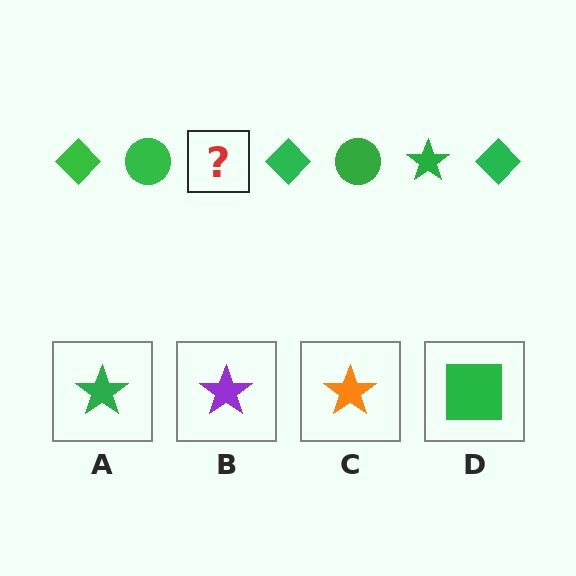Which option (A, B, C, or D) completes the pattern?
A.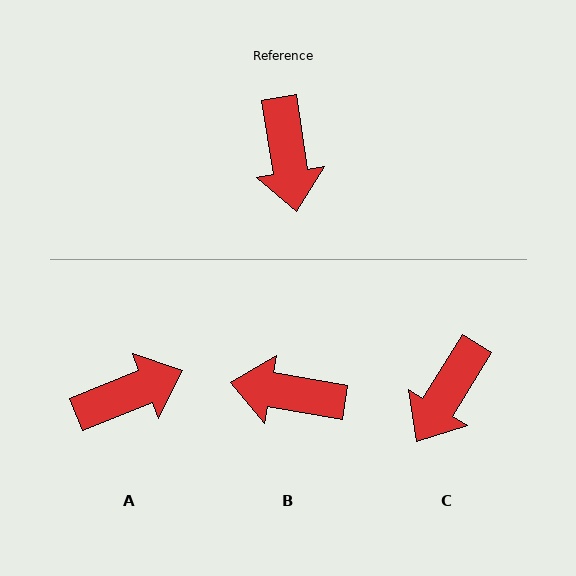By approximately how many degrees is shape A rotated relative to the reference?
Approximately 104 degrees counter-clockwise.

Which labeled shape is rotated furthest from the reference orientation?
B, about 109 degrees away.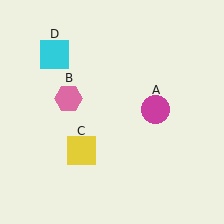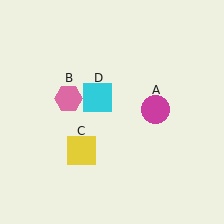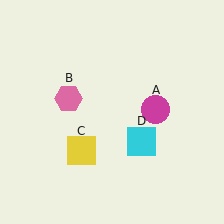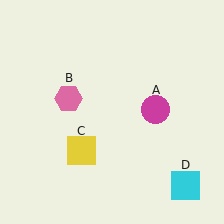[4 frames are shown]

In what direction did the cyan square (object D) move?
The cyan square (object D) moved down and to the right.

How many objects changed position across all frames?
1 object changed position: cyan square (object D).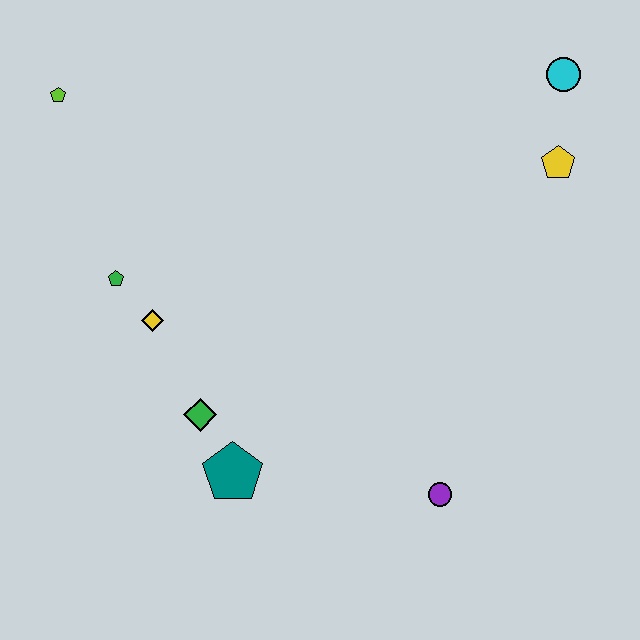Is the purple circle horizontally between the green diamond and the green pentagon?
No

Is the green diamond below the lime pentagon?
Yes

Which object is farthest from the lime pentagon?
The purple circle is farthest from the lime pentagon.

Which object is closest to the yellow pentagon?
The cyan circle is closest to the yellow pentagon.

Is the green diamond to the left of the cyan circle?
Yes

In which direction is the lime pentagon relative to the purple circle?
The lime pentagon is above the purple circle.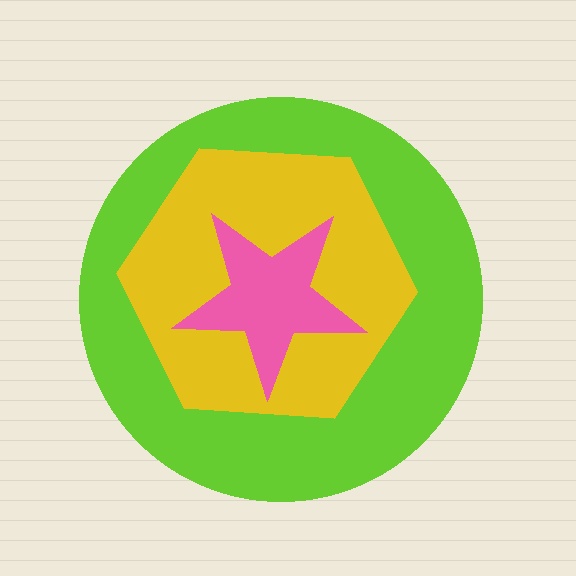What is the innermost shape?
The pink star.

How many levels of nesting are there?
3.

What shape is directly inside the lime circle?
The yellow hexagon.